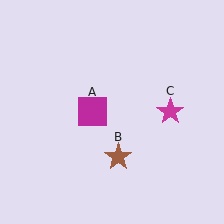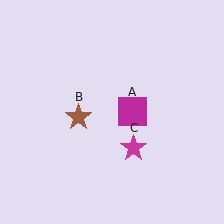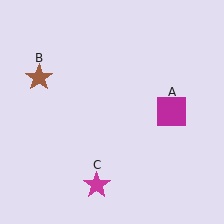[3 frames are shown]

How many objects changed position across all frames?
3 objects changed position: magenta square (object A), brown star (object B), magenta star (object C).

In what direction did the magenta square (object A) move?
The magenta square (object A) moved right.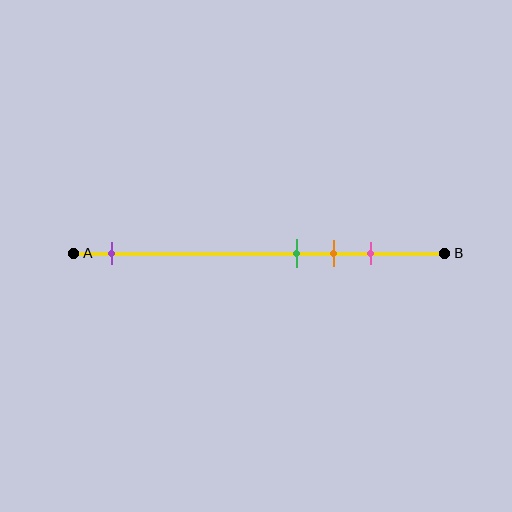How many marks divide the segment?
There are 4 marks dividing the segment.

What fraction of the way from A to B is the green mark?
The green mark is approximately 60% (0.6) of the way from A to B.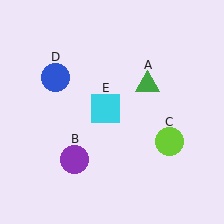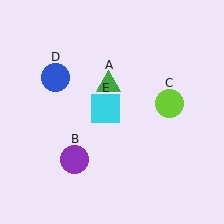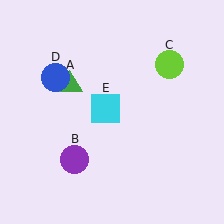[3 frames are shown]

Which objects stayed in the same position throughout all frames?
Purple circle (object B) and blue circle (object D) and cyan square (object E) remained stationary.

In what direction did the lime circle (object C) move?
The lime circle (object C) moved up.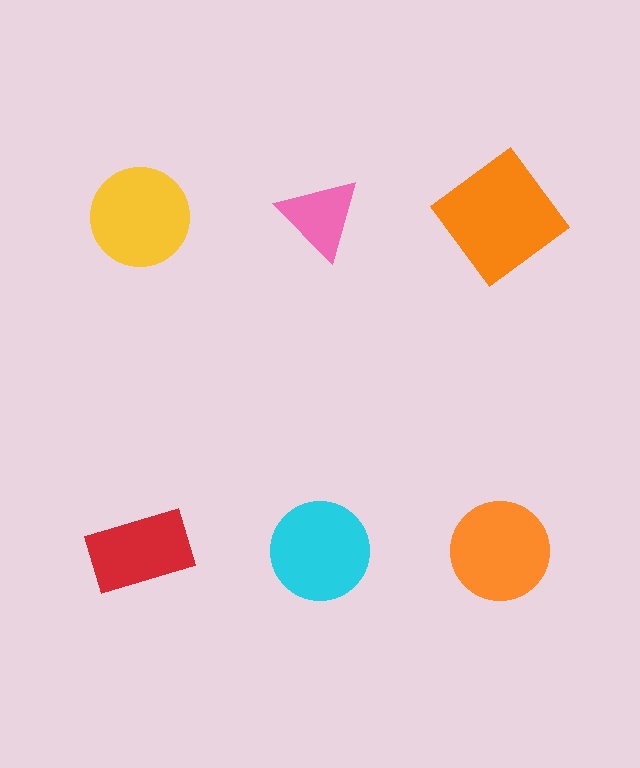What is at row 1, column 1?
A yellow circle.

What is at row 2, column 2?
A cyan circle.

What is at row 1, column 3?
An orange diamond.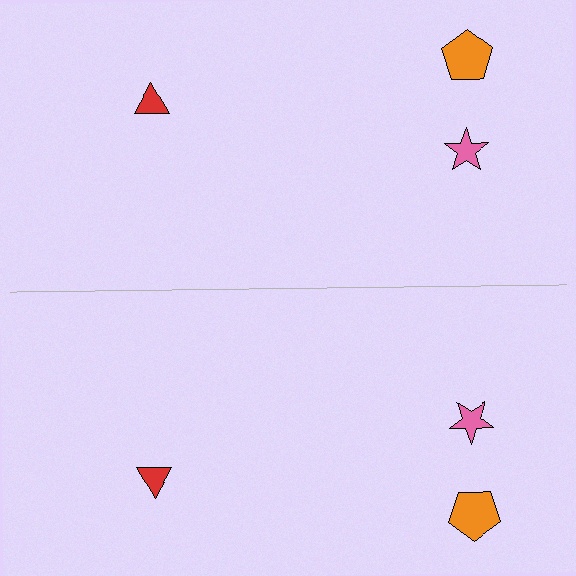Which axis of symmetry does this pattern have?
The pattern has a horizontal axis of symmetry running through the center of the image.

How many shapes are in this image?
There are 6 shapes in this image.